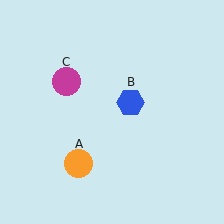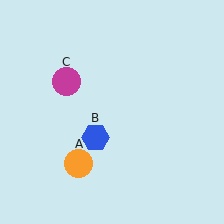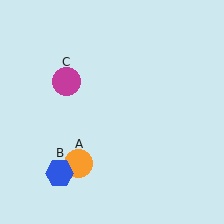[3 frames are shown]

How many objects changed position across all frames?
1 object changed position: blue hexagon (object B).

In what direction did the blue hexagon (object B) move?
The blue hexagon (object B) moved down and to the left.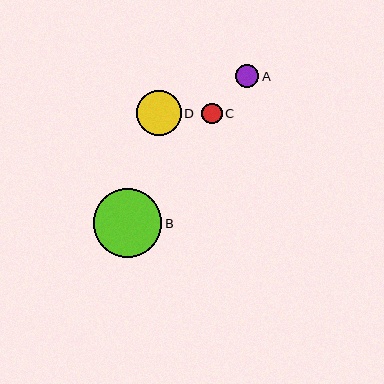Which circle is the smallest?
Circle C is the smallest with a size of approximately 21 pixels.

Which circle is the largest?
Circle B is the largest with a size of approximately 68 pixels.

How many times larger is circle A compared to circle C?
Circle A is approximately 1.1 times the size of circle C.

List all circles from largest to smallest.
From largest to smallest: B, D, A, C.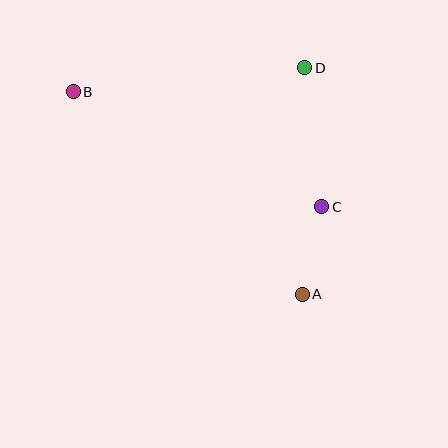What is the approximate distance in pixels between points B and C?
The distance between B and C is approximately 273 pixels.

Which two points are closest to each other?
Points A and C are closest to each other.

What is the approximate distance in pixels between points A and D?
The distance between A and D is approximately 227 pixels.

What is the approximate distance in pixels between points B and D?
The distance between B and D is approximately 233 pixels.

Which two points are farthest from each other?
Points A and B are farthest from each other.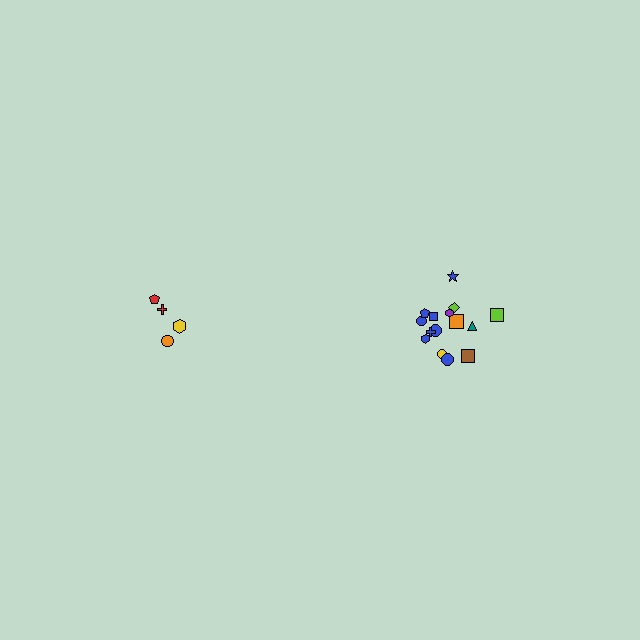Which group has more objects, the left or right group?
The right group.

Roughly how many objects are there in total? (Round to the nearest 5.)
Roughly 20 objects in total.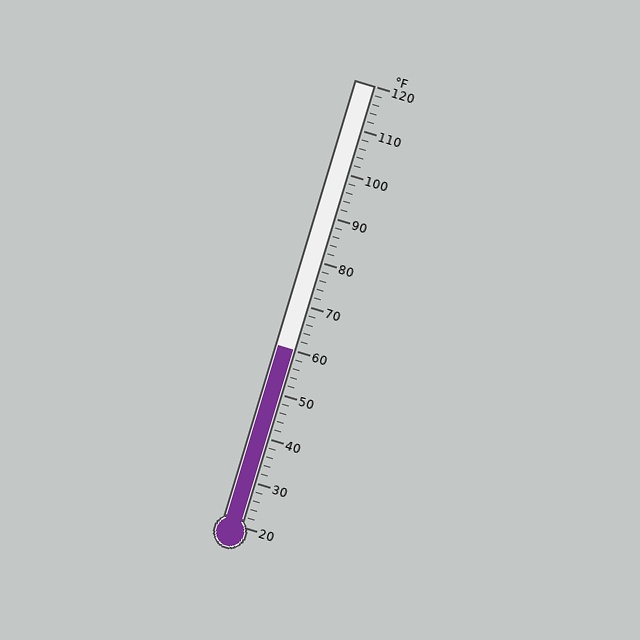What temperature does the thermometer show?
The thermometer shows approximately 60°F.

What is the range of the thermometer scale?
The thermometer scale ranges from 20°F to 120°F.